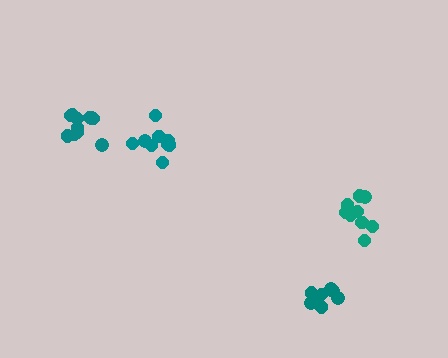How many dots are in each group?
Group 1: 9 dots, Group 2: 11 dots, Group 3: 9 dots, Group 4: 8 dots (37 total).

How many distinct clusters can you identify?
There are 4 distinct clusters.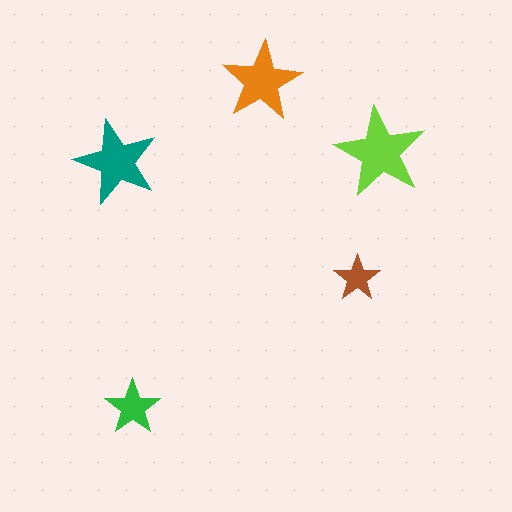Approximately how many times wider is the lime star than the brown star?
About 2 times wider.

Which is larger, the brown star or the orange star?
The orange one.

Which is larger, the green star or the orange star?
The orange one.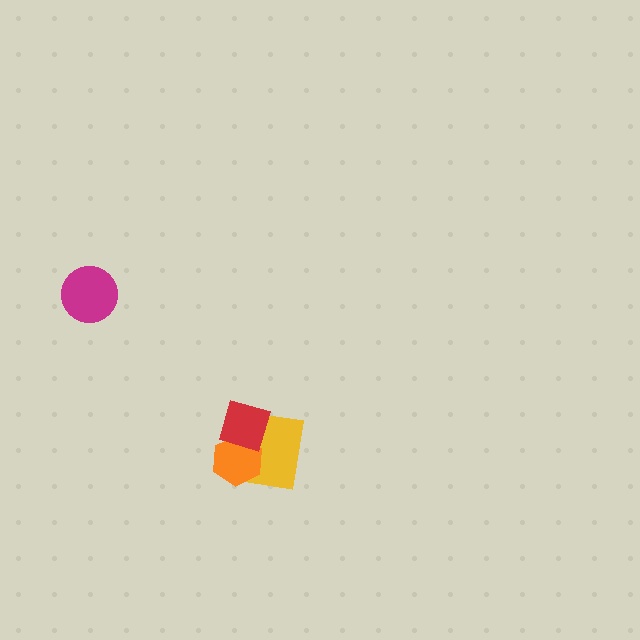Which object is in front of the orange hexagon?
The red diamond is in front of the orange hexagon.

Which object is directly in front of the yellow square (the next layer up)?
The orange hexagon is directly in front of the yellow square.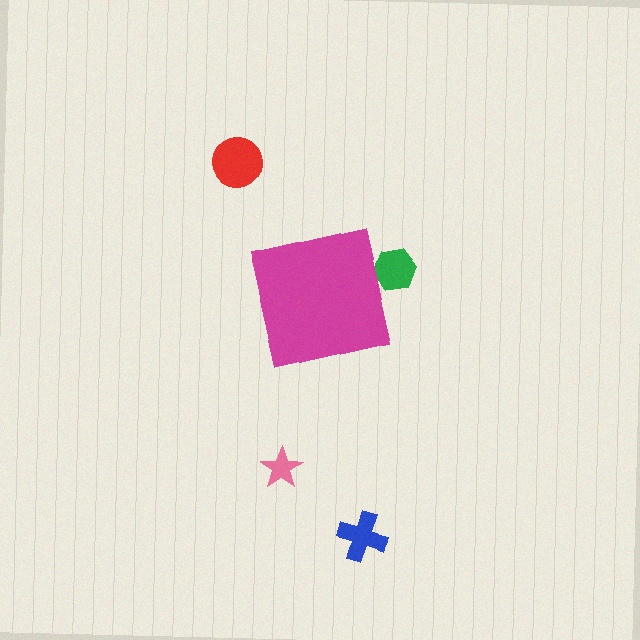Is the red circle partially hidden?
No, the red circle is fully visible.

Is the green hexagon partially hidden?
Yes, the green hexagon is partially hidden behind the magenta square.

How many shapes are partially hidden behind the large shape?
1 shape is partially hidden.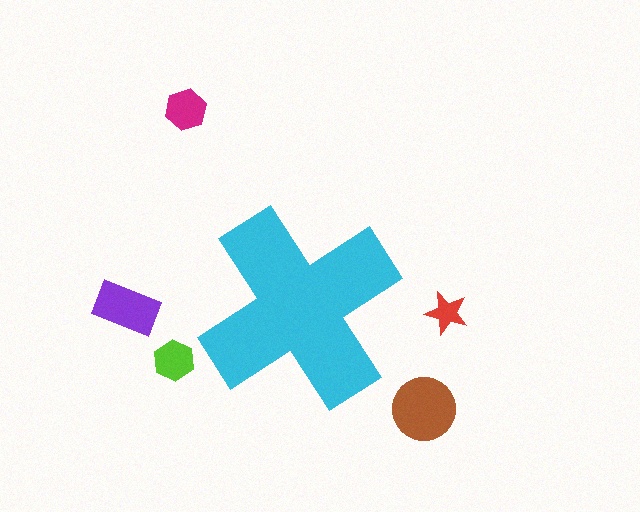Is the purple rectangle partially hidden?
No, the purple rectangle is fully visible.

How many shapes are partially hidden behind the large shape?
0 shapes are partially hidden.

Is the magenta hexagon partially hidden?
No, the magenta hexagon is fully visible.